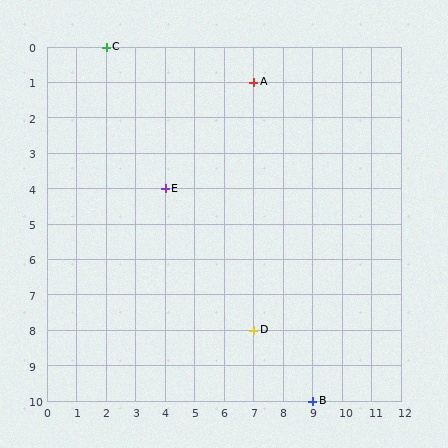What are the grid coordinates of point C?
Point C is at grid coordinates (2, 0).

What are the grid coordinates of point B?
Point B is at grid coordinates (9, 10).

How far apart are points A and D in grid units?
Points A and D are 7 rows apart.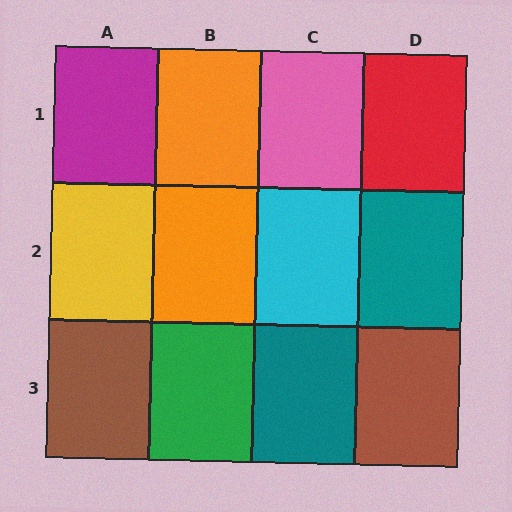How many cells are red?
1 cell is red.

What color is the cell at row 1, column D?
Red.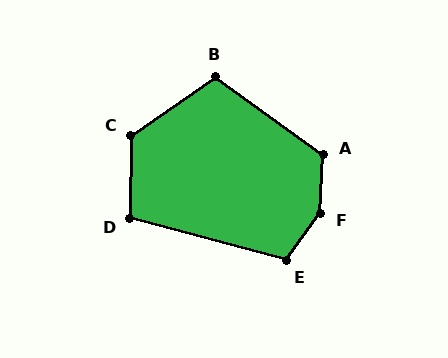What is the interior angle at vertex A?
Approximately 123 degrees (obtuse).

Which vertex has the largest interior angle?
F, at approximately 147 degrees.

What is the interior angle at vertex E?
Approximately 111 degrees (obtuse).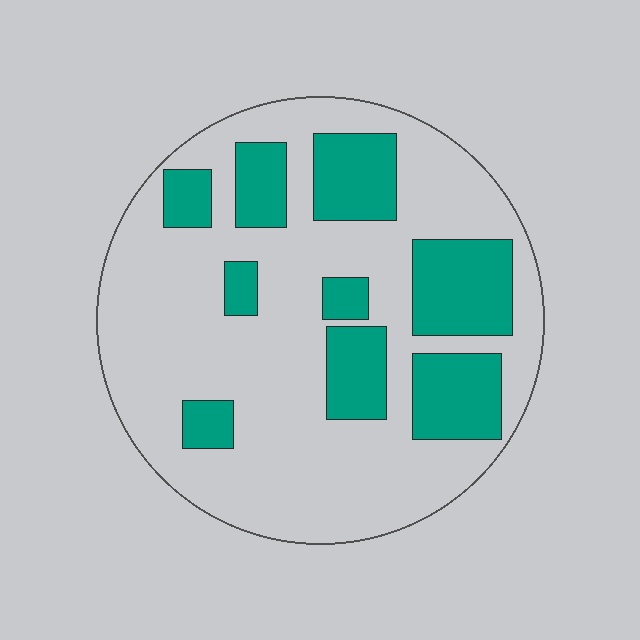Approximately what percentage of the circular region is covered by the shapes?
Approximately 30%.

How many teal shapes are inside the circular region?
9.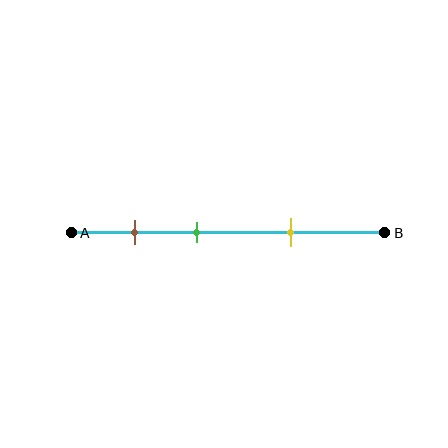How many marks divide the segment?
There are 3 marks dividing the segment.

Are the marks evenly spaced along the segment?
Yes, the marks are approximately evenly spaced.